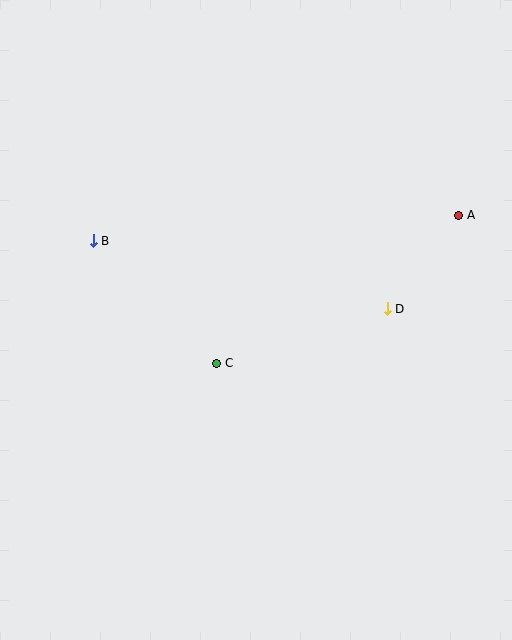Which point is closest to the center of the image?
Point C at (217, 363) is closest to the center.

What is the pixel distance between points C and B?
The distance between C and B is 174 pixels.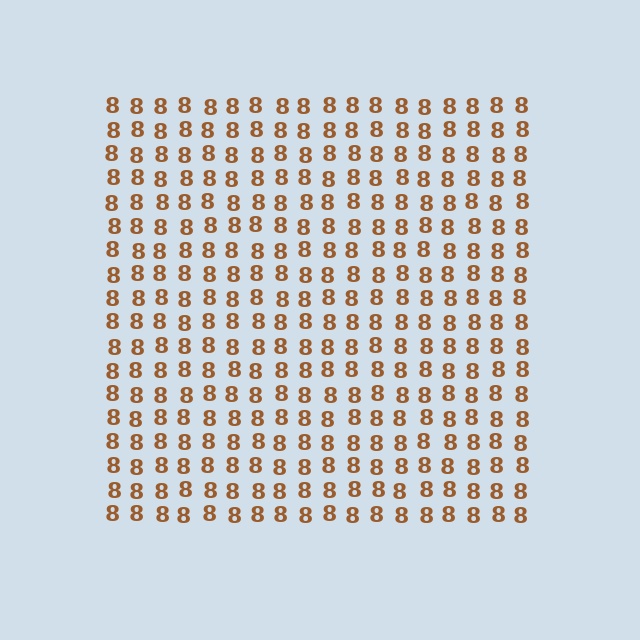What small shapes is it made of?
It is made of small digit 8's.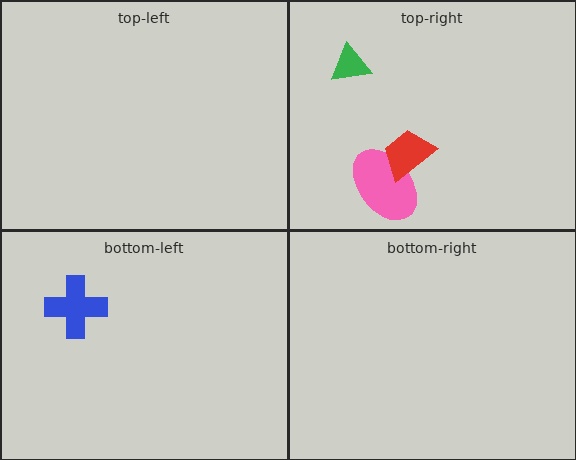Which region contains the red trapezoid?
The top-right region.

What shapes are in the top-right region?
The pink ellipse, the red trapezoid, the green triangle.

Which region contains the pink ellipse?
The top-right region.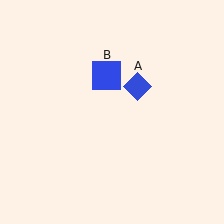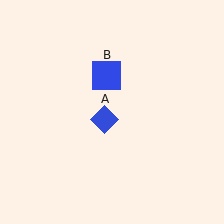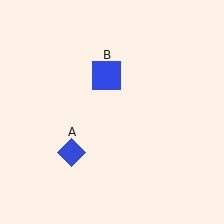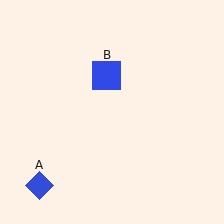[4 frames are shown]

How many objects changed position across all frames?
1 object changed position: blue diamond (object A).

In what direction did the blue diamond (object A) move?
The blue diamond (object A) moved down and to the left.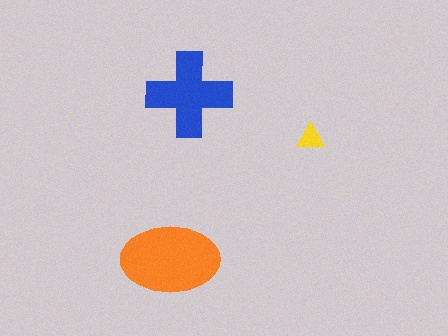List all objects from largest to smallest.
The orange ellipse, the blue cross, the yellow triangle.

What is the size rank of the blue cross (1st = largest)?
2nd.